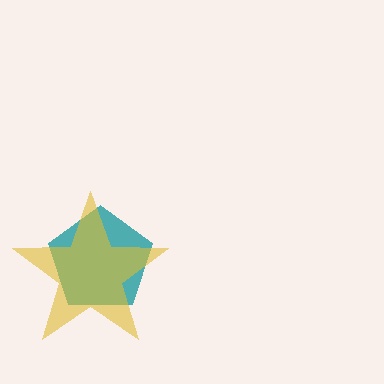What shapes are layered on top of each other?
The layered shapes are: a teal pentagon, a yellow star.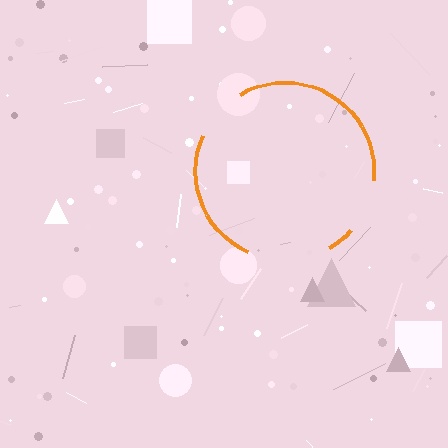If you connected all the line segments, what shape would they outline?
They would outline a circle.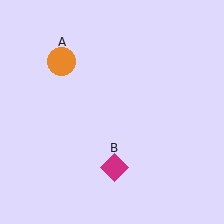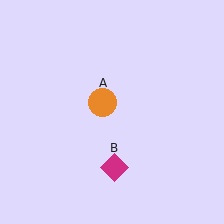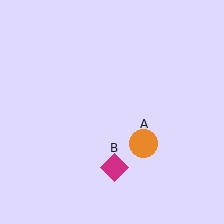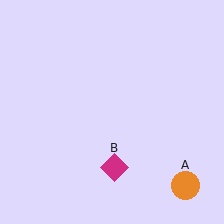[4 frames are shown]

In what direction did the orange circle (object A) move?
The orange circle (object A) moved down and to the right.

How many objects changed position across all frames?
1 object changed position: orange circle (object A).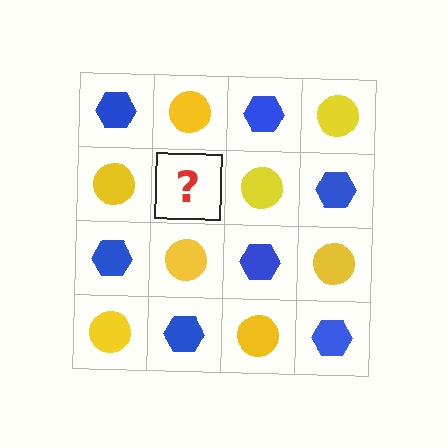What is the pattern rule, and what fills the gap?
The rule is that it alternates blue hexagon and yellow circle in a checkerboard pattern. The gap should be filled with a blue hexagon.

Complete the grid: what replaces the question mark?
The question mark should be replaced with a blue hexagon.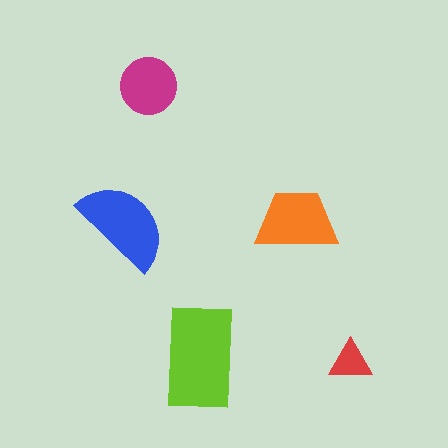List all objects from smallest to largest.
The red triangle, the magenta circle, the orange trapezoid, the blue semicircle, the lime rectangle.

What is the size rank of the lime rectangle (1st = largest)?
1st.